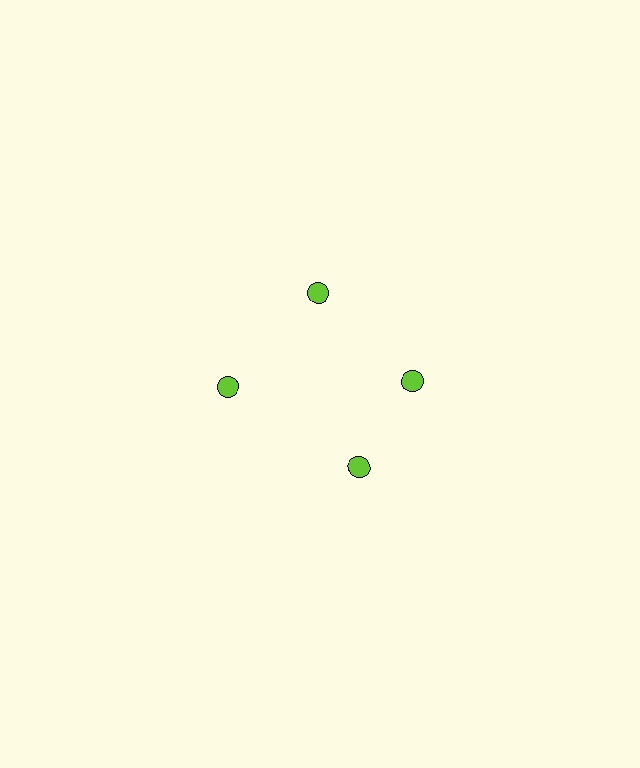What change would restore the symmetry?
The symmetry would be restored by rotating it back into even spacing with its neighbors so that all 4 circles sit at equal angles and equal distance from the center.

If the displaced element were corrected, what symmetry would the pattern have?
It would have 4-fold rotational symmetry — the pattern would map onto itself every 90 degrees.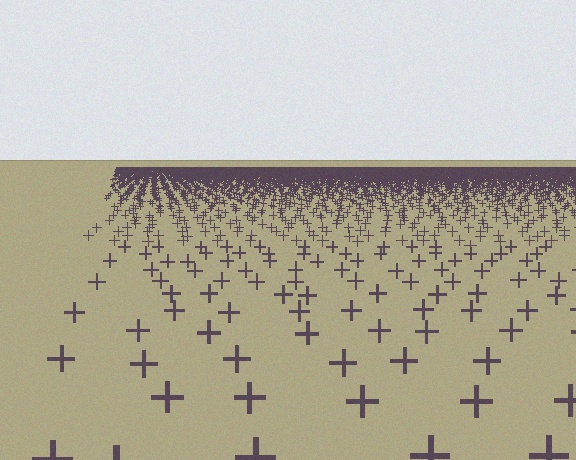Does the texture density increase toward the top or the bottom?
Density increases toward the top.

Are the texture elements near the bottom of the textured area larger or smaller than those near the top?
Larger. Near the bottom, elements are closer to the viewer and appear at a bigger on-screen size.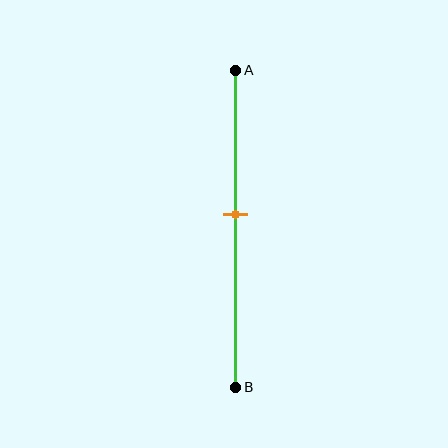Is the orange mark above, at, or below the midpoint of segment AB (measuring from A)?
The orange mark is above the midpoint of segment AB.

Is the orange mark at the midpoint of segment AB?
No, the mark is at about 45% from A, not at the 50% midpoint.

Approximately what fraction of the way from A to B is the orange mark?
The orange mark is approximately 45% of the way from A to B.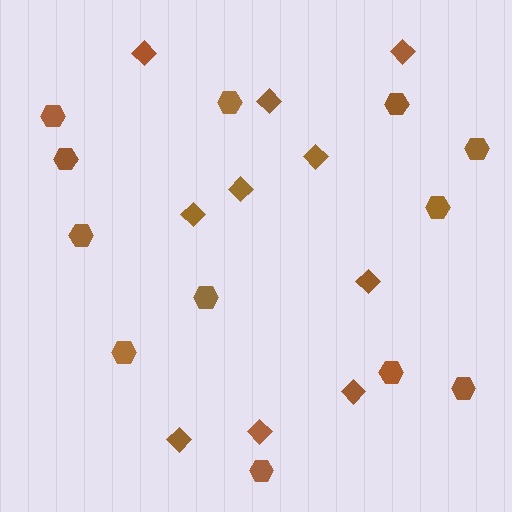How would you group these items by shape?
There are 2 groups: one group of diamonds (10) and one group of hexagons (12).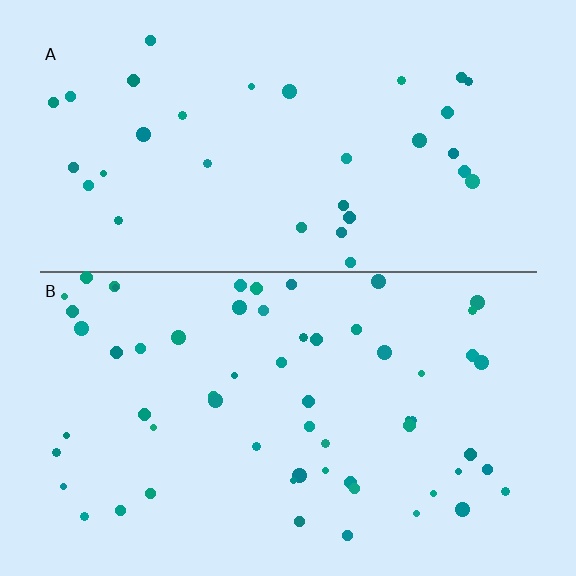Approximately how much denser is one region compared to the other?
Approximately 1.8× — region B over region A.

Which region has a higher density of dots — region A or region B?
B (the bottom).